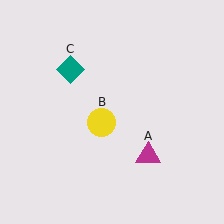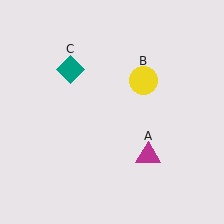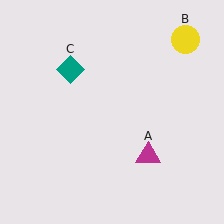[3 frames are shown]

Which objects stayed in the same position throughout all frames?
Magenta triangle (object A) and teal diamond (object C) remained stationary.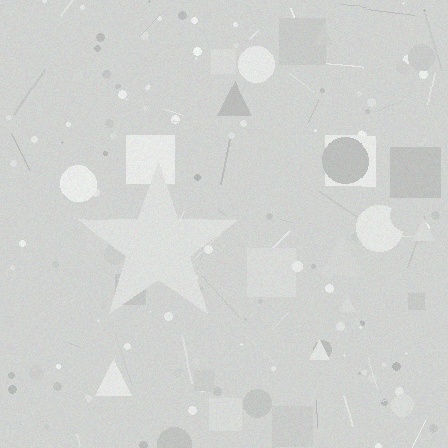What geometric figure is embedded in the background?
A star is embedded in the background.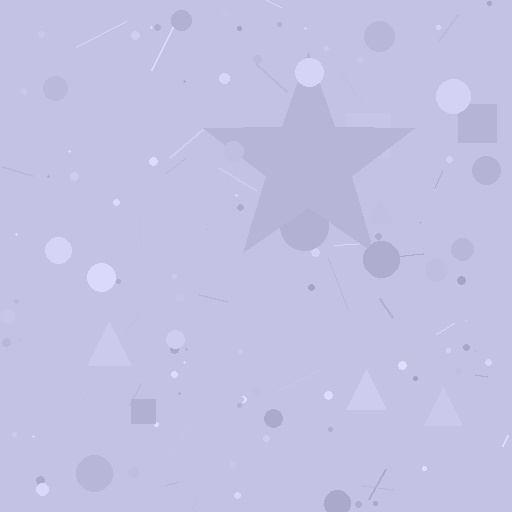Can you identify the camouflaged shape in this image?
The camouflaged shape is a star.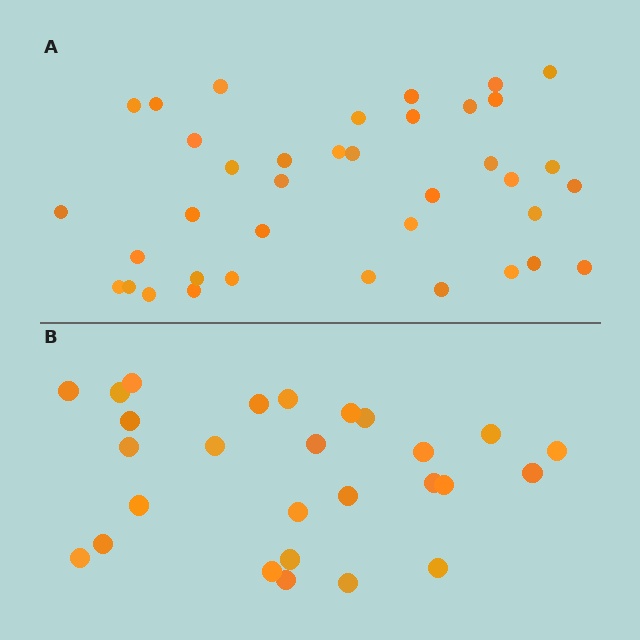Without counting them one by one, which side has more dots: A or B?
Region A (the top region) has more dots.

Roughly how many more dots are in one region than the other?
Region A has roughly 12 or so more dots than region B.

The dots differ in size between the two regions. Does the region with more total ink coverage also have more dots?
No. Region B has more total ink coverage because its dots are larger, but region A actually contains more individual dots. Total area can be misleading — the number of items is what matters here.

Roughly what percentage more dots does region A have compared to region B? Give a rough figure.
About 40% more.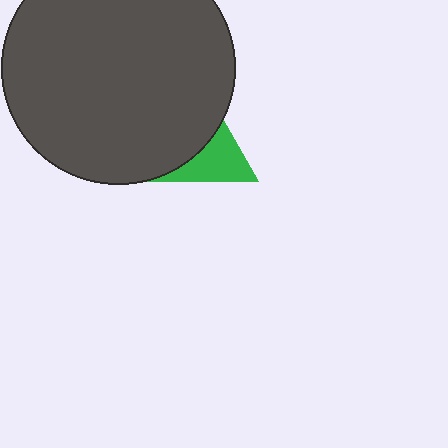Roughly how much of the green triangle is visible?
About half of it is visible (roughly 48%).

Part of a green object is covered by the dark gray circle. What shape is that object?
It is a triangle.